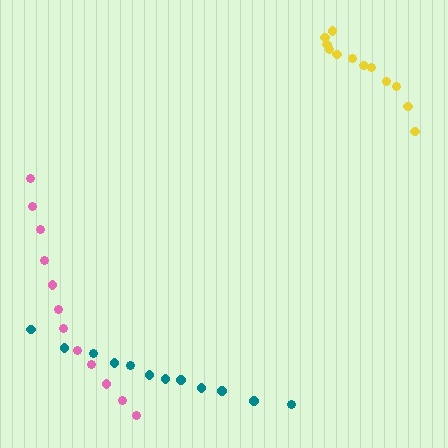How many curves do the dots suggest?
There are 3 distinct paths.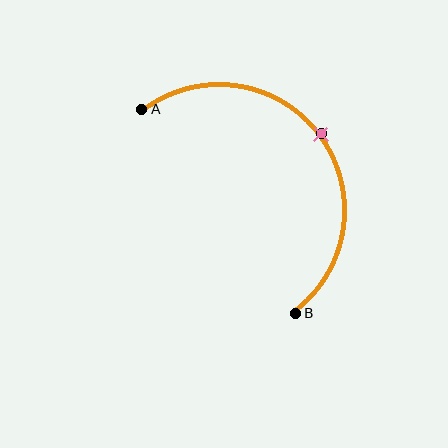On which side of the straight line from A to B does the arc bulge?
The arc bulges above and to the right of the straight line connecting A and B.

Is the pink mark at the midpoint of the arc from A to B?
Yes. The pink mark lies on the arc at equal arc-length from both A and B — it is the arc midpoint.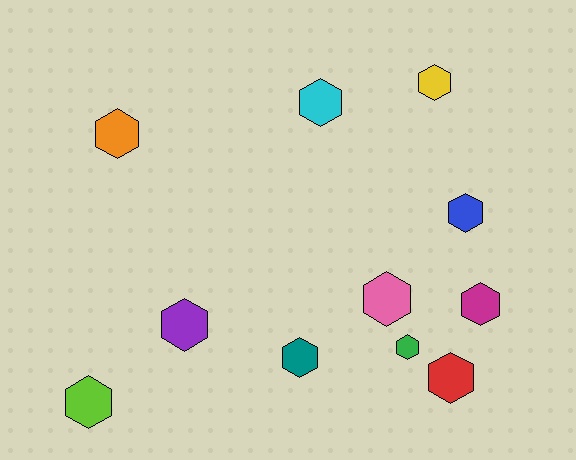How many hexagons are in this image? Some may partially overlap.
There are 11 hexagons.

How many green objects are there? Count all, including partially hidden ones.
There is 1 green object.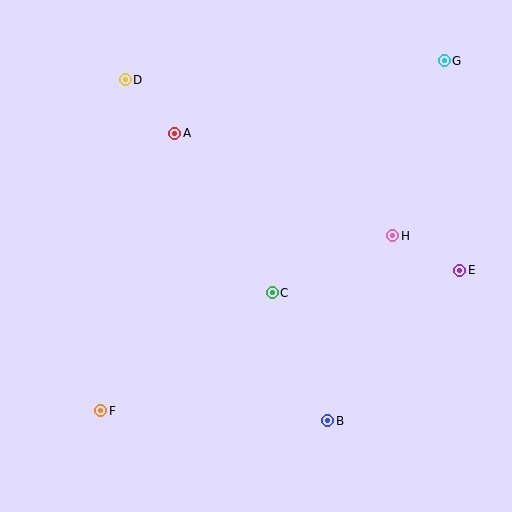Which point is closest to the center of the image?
Point C at (272, 293) is closest to the center.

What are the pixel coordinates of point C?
Point C is at (272, 293).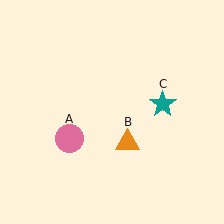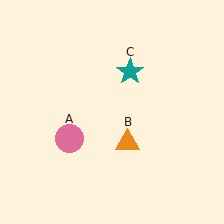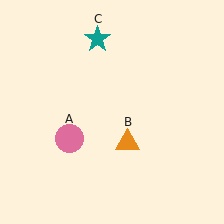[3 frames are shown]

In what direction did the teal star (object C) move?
The teal star (object C) moved up and to the left.